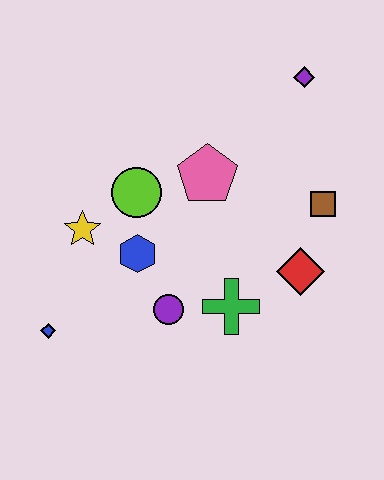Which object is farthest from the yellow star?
The purple diamond is farthest from the yellow star.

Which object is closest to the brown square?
The red diamond is closest to the brown square.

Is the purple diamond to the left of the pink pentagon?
No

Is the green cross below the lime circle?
Yes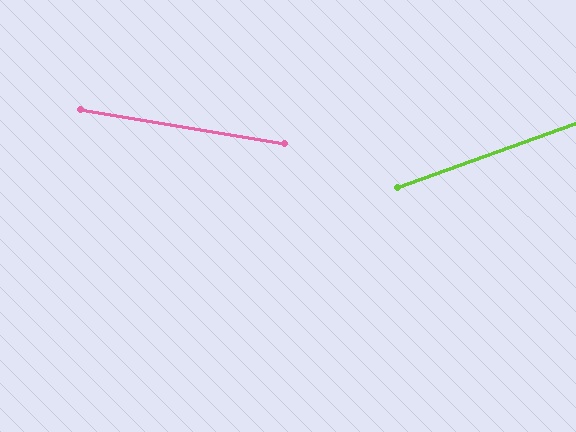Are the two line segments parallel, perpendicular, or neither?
Neither parallel nor perpendicular — they differ by about 29°.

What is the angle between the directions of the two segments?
Approximately 29 degrees.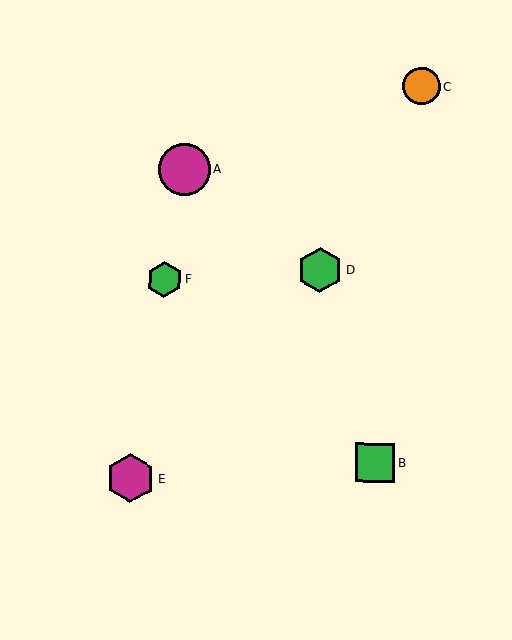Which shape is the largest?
The magenta circle (labeled A) is the largest.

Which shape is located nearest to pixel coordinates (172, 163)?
The magenta circle (labeled A) at (184, 169) is nearest to that location.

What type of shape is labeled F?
Shape F is a green hexagon.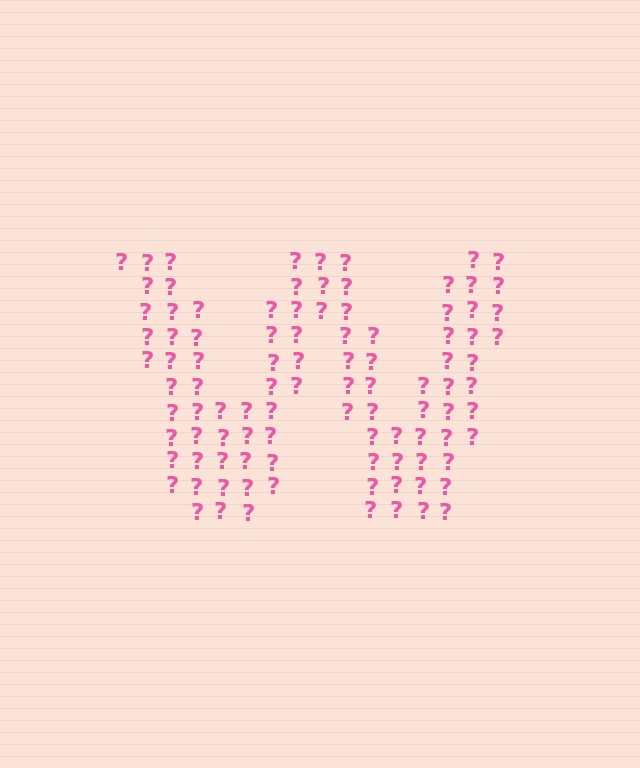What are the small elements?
The small elements are question marks.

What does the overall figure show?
The overall figure shows the letter W.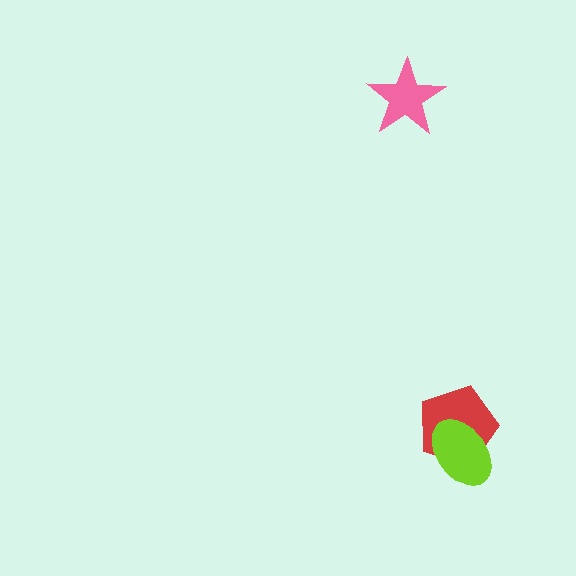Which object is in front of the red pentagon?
The lime ellipse is in front of the red pentagon.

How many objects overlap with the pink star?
0 objects overlap with the pink star.